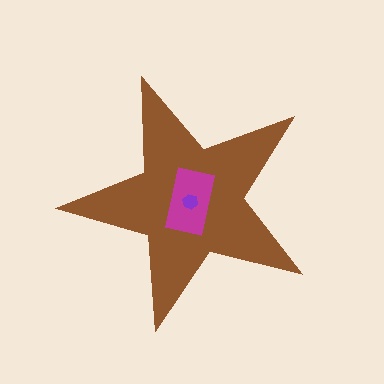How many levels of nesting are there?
3.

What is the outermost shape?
The brown star.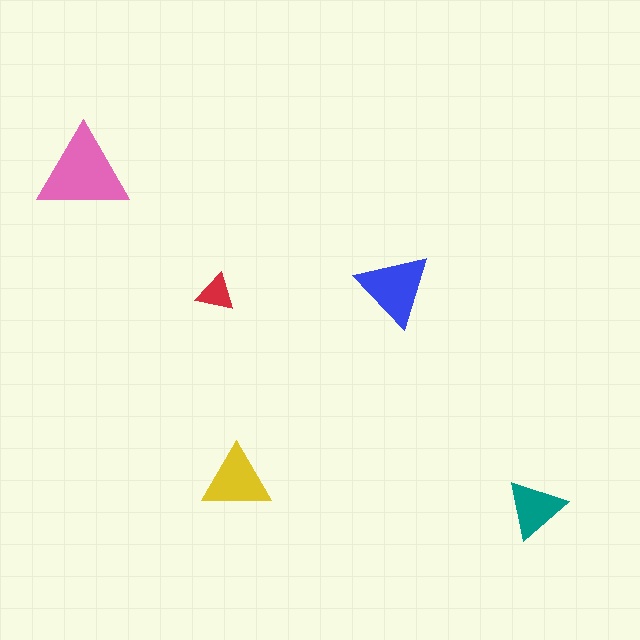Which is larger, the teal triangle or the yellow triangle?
The yellow one.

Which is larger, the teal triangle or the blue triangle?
The blue one.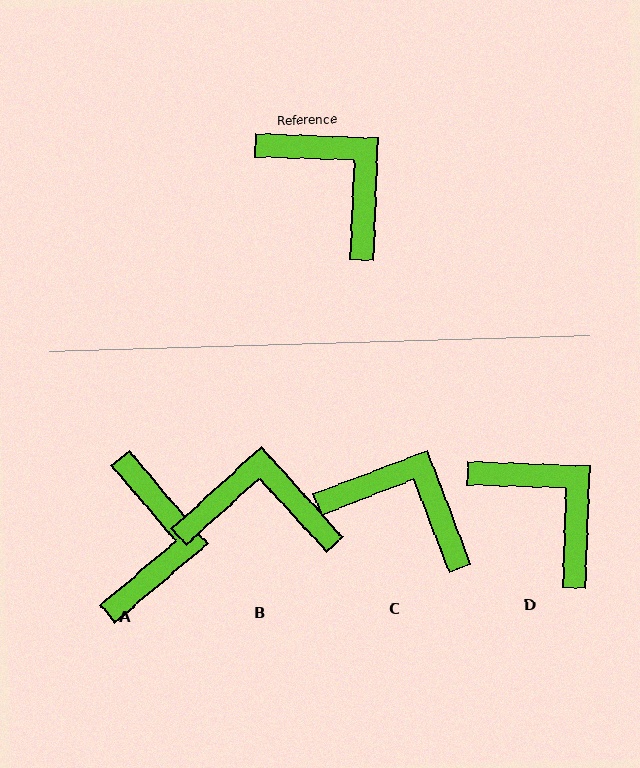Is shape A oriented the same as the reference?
No, it is off by about 48 degrees.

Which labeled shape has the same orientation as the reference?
D.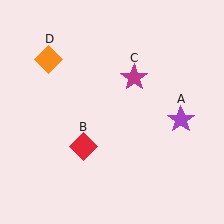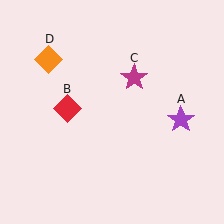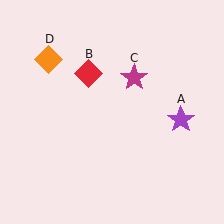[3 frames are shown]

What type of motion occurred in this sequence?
The red diamond (object B) rotated clockwise around the center of the scene.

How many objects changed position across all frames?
1 object changed position: red diamond (object B).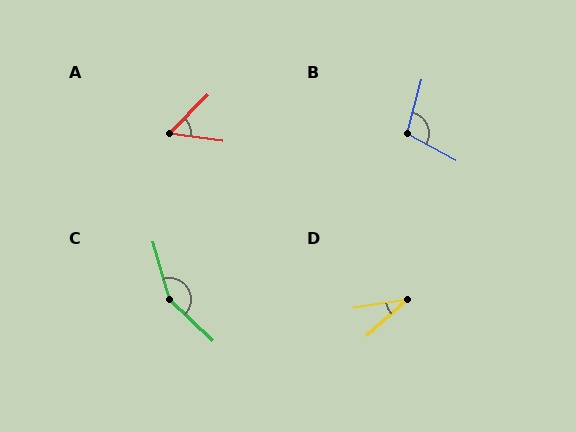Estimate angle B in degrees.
Approximately 103 degrees.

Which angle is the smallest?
D, at approximately 33 degrees.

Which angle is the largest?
C, at approximately 150 degrees.